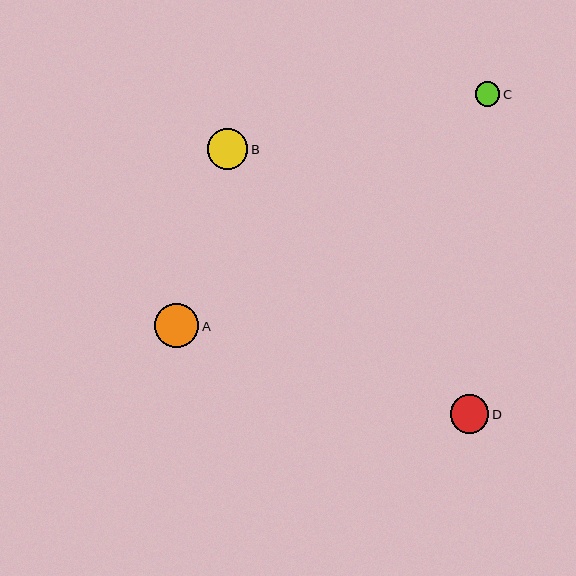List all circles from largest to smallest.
From largest to smallest: A, B, D, C.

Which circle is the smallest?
Circle C is the smallest with a size of approximately 24 pixels.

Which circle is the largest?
Circle A is the largest with a size of approximately 44 pixels.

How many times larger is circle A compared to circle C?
Circle A is approximately 1.8 times the size of circle C.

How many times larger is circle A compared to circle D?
Circle A is approximately 1.1 times the size of circle D.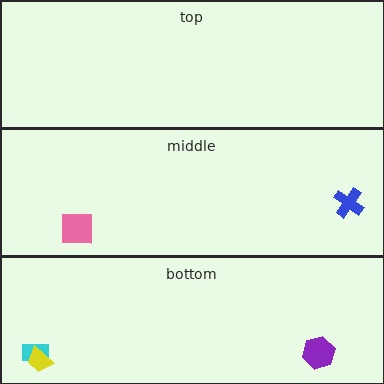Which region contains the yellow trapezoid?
The bottom region.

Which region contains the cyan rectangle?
The bottom region.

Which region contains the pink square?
The middle region.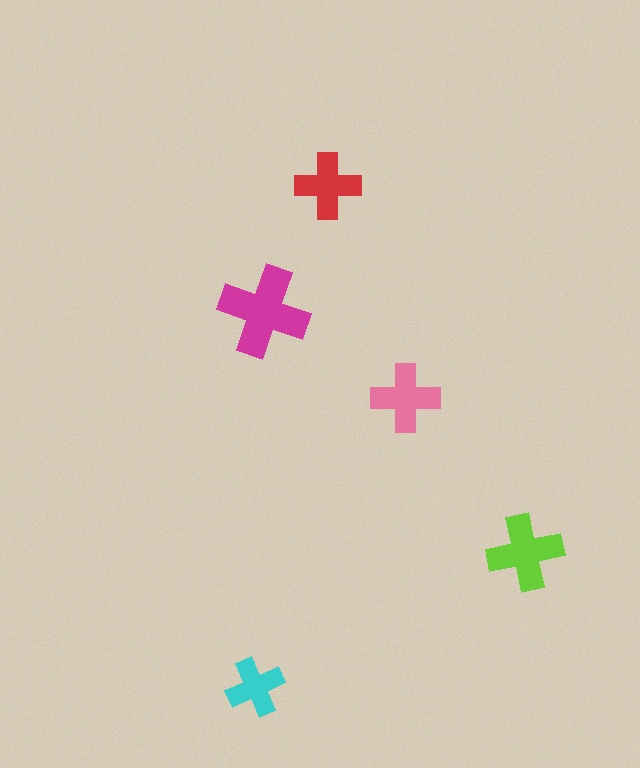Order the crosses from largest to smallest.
the magenta one, the lime one, the pink one, the red one, the cyan one.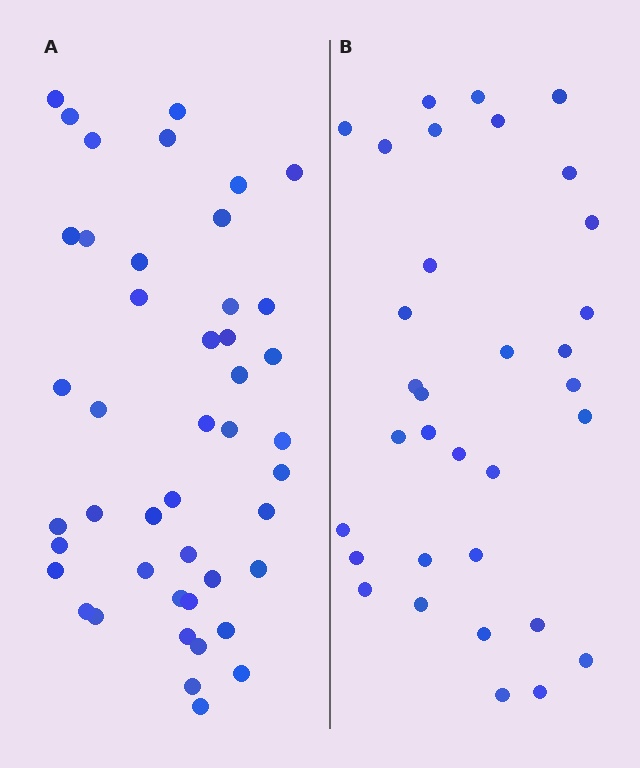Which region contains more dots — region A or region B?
Region A (the left region) has more dots.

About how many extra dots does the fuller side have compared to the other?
Region A has roughly 12 or so more dots than region B.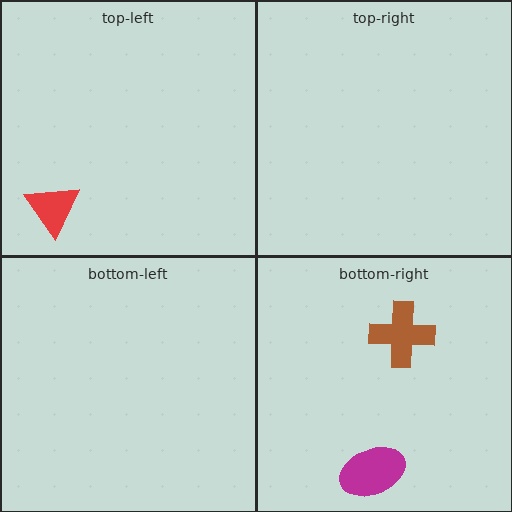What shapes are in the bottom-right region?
The magenta ellipse, the brown cross.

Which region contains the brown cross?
The bottom-right region.